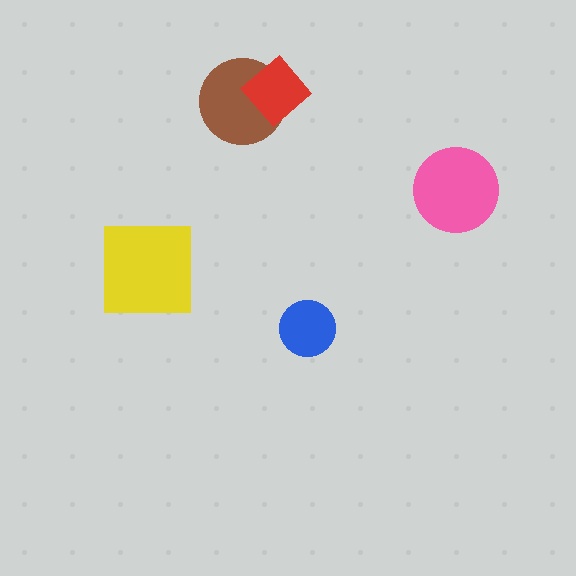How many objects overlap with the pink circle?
0 objects overlap with the pink circle.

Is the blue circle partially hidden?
No, no other shape covers it.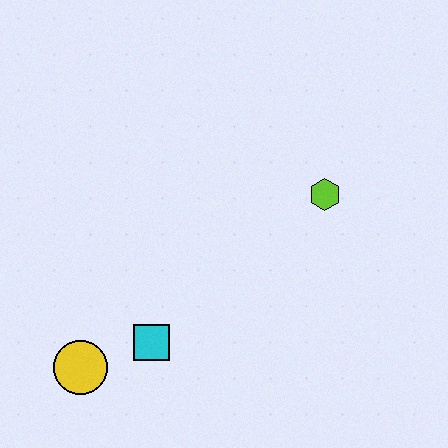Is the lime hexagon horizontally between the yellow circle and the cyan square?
No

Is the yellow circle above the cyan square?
No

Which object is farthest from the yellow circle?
The lime hexagon is farthest from the yellow circle.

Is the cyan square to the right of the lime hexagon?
No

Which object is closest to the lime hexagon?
The cyan square is closest to the lime hexagon.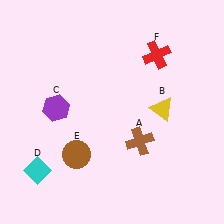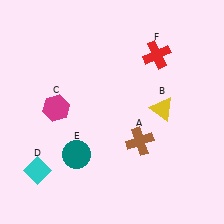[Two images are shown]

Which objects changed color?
C changed from purple to magenta. E changed from brown to teal.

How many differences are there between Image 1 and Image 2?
There are 2 differences between the two images.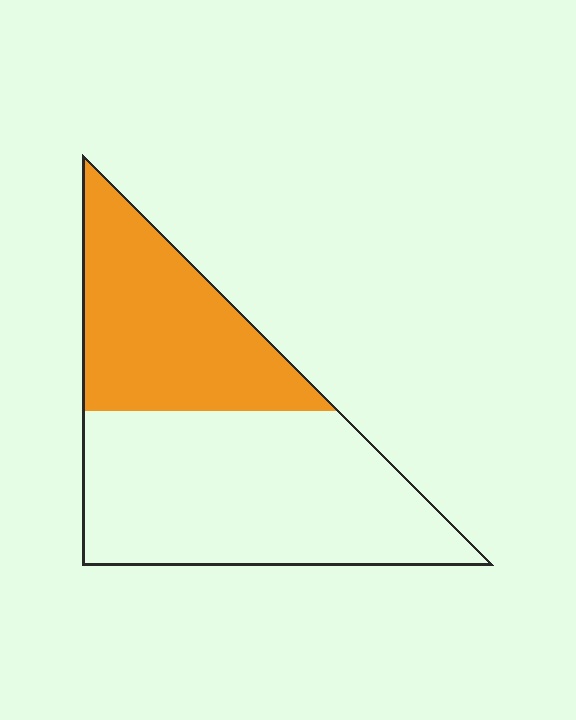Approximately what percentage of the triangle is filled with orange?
Approximately 40%.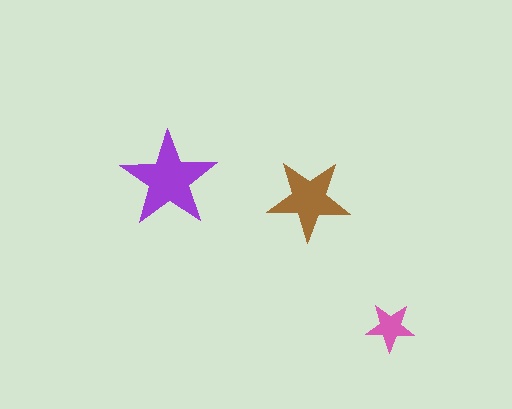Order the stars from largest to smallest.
the purple one, the brown one, the pink one.